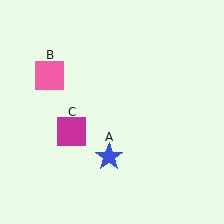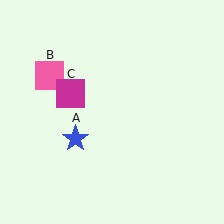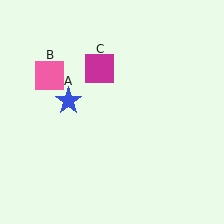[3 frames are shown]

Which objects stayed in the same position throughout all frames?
Pink square (object B) remained stationary.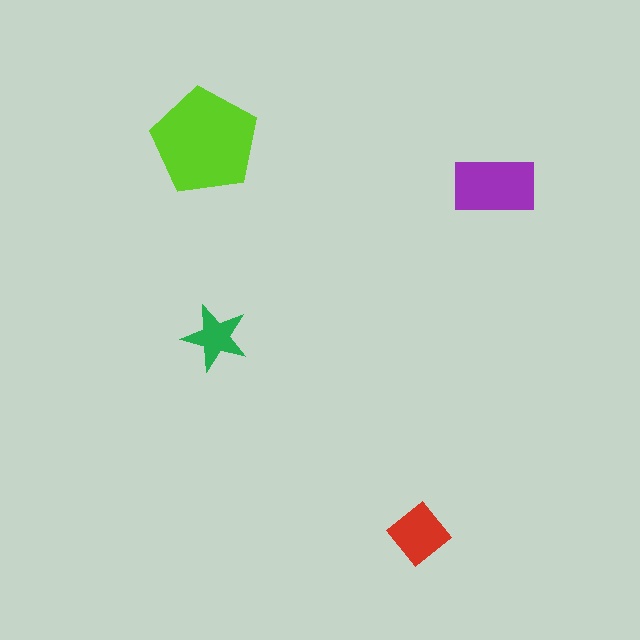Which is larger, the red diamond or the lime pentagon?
The lime pentagon.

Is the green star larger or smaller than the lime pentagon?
Smaller.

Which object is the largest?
The lime pentagon.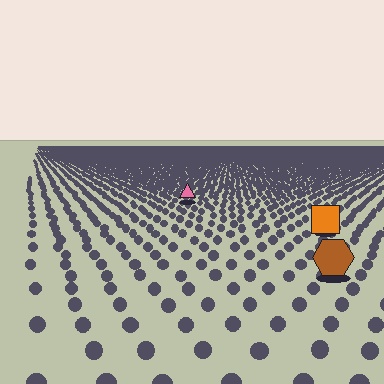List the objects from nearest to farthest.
From nearest to farthest: the brown hexagon, the orange square, the pink triangle.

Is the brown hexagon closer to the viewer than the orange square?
Yes. The brown hexagon is closer — you can tell from the texture gradient: the ground texture is coarser near it.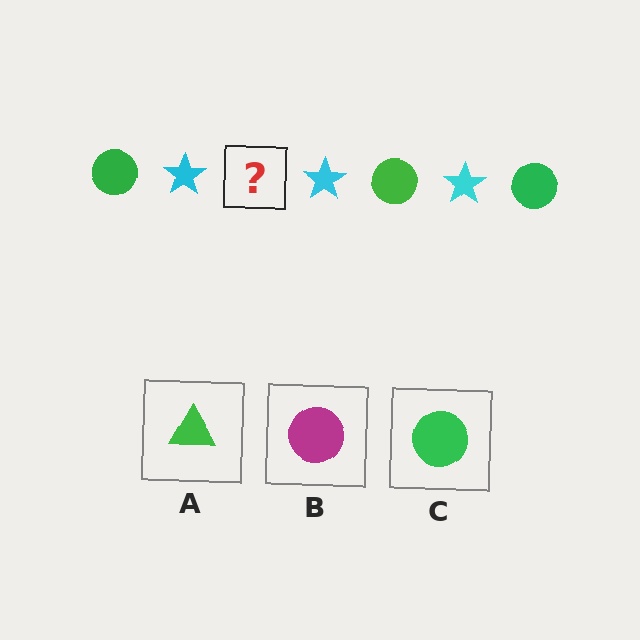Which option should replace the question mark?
Option C.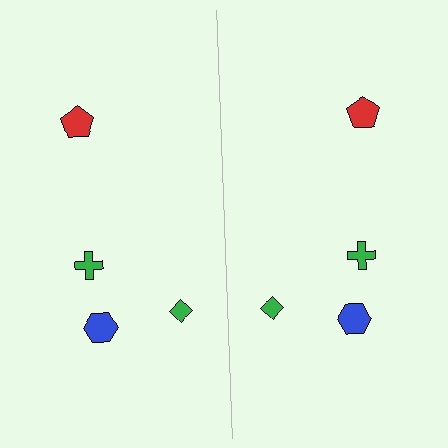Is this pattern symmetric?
Yes, this pattern has bilateral (reflection) symmetry.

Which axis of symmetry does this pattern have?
The pattern has a vertical axis of symmetry running through the center of the image.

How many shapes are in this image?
There are 8 shapes in this image.